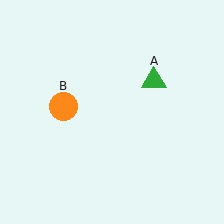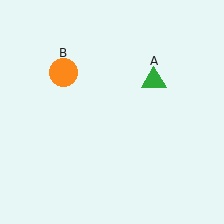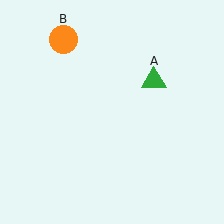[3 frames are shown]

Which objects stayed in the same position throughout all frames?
Green triangle (object A) remained stationary.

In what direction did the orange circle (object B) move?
The orange circle (object B) moved up.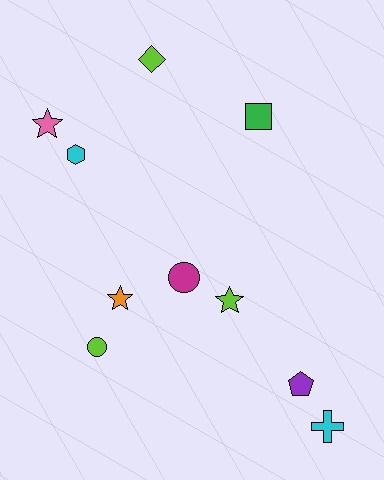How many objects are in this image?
There are 10 objects.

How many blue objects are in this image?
There are no blue objects.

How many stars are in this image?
There are 3 stars.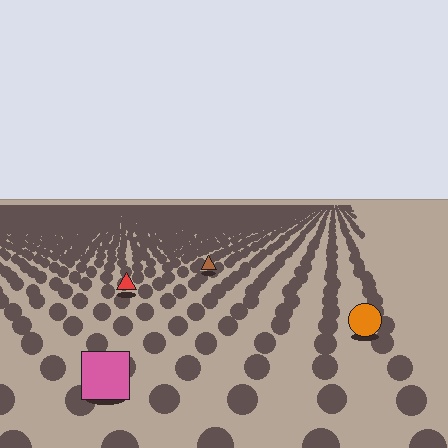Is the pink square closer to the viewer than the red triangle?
Yes. The pink square is closer — you can tell from the texture gradient: the ground texture is coarser near it.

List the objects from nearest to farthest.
From nearest to farthest: the pink square, the orange circle, the red triangle, the brown triangle.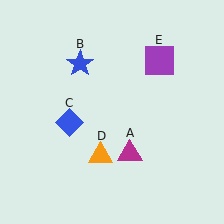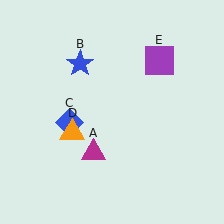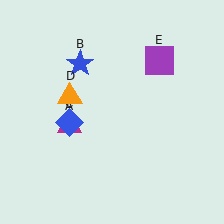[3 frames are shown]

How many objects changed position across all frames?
2 objects changed position: magenta triangle (object A), orange triangle (object D).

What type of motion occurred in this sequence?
The magenta triangle (object A), orange triangle (object D) rotated clockwise around the center of the scene.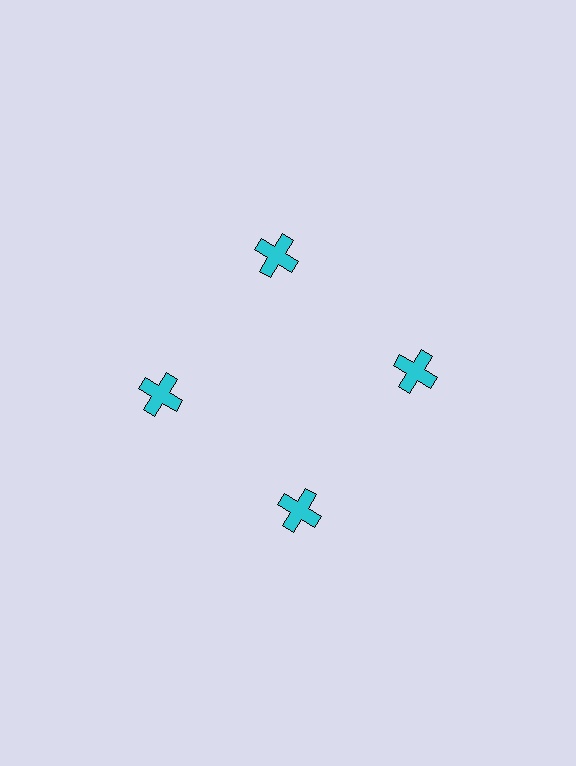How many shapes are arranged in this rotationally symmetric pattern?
There are 4 shapes, arranged in 4 groups of 1.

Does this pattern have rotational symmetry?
Yes, this pattern has 4-fold rotational symmetry. It looks the same after rotating 90 degrees around the center.